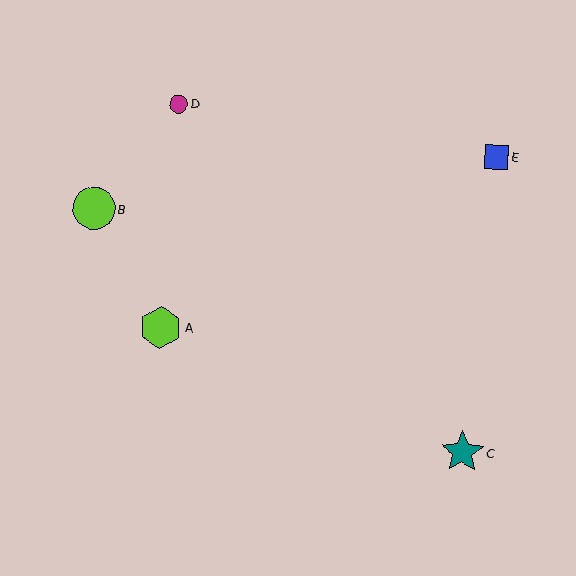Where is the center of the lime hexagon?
The center of the lime hexagon is at (161, 327).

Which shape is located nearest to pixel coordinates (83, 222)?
The lime circle (labeled B) at (94, 208) is nearest to that location.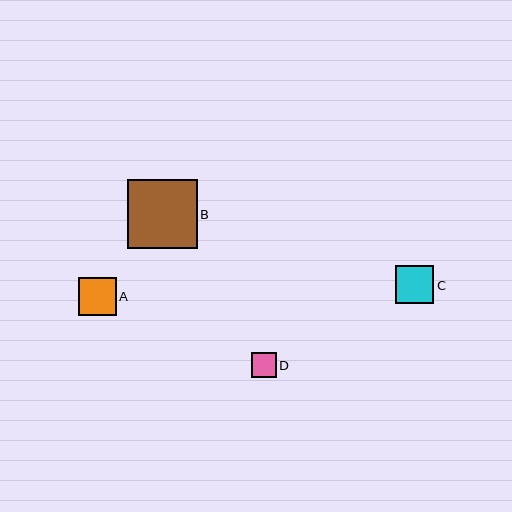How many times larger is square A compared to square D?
Square A is approximately 1.5 times the size of square D.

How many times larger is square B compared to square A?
Square B is approximately 1.8 times the size of square A.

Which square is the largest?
Square B is the largest with a size of approximately 69 pixels.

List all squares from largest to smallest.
From largest to smallest: B, C, A, D.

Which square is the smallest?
Square D is the smallest with a size of approximately 25 pixels.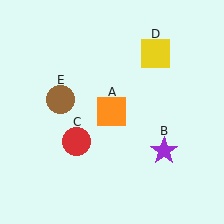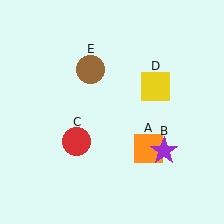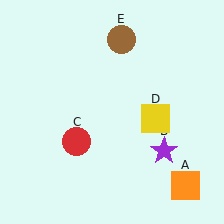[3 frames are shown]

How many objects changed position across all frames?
3 objects changed position: orange square (object A), yellow square (object D), brown circle (object E).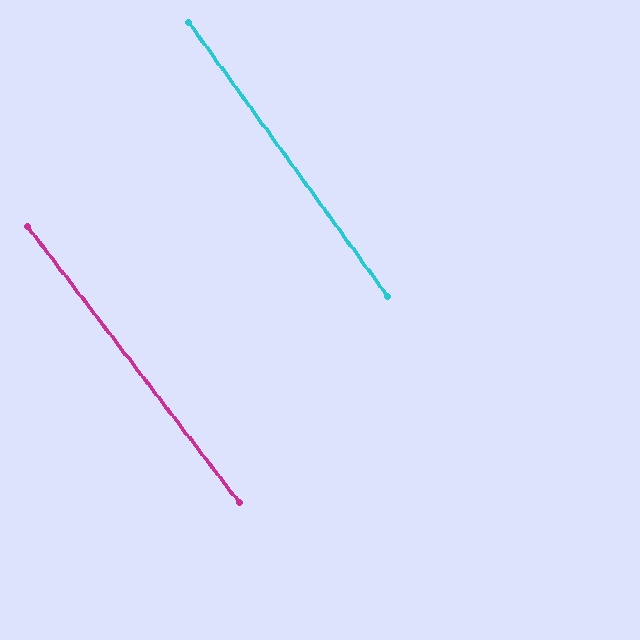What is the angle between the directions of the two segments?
Approximately 1 degree.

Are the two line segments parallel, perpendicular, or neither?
Parallel — their directions differ by only 1.4°.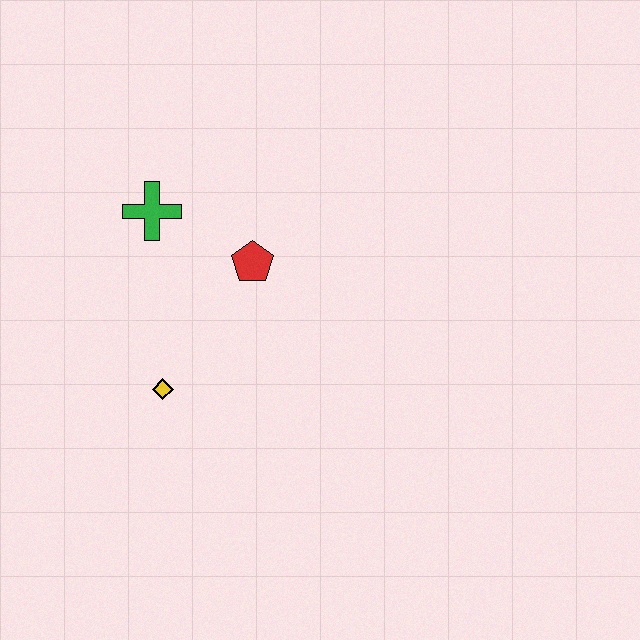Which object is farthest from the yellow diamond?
The green cross is farthest from the yellow diamond.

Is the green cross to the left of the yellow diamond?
Yes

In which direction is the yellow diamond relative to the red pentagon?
The yellow diamond is below the red pentagon.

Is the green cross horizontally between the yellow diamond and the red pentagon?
No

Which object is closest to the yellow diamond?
The red pentagon is closest to the yellow diamond.